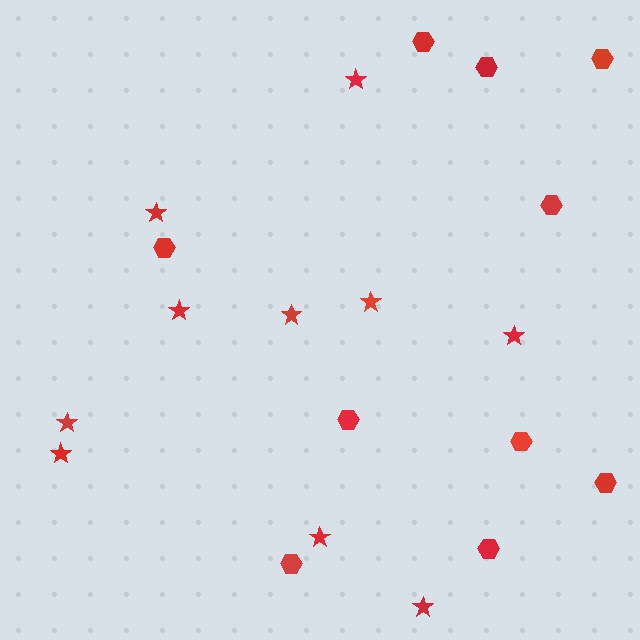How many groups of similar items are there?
There are 2 groups: one group of hexagons (10) and one group of stars (10).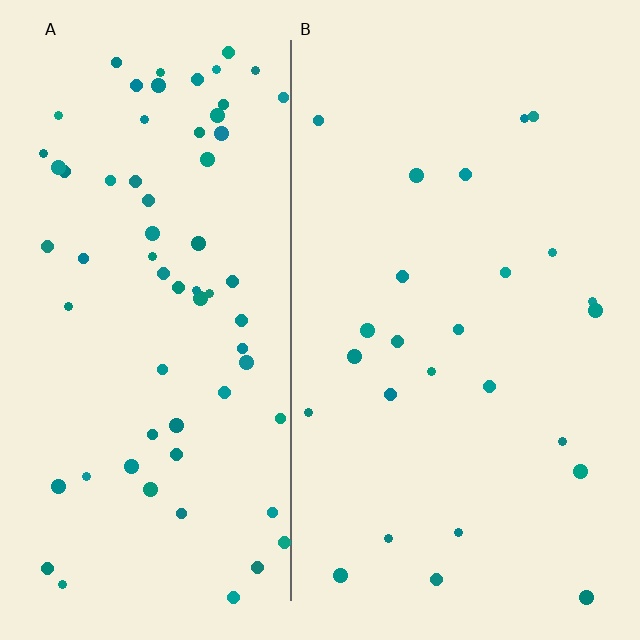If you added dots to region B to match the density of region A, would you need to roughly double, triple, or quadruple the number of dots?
Approximately triple.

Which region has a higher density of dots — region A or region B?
A (the left).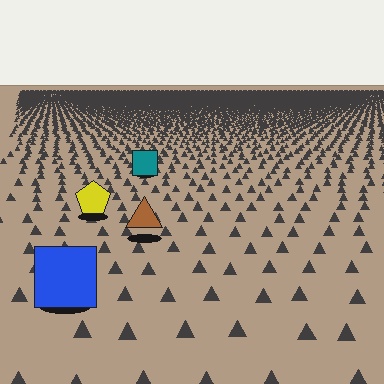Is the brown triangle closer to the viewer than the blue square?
No. The blue square is closer — you can tell from the texture gradient: the ground texture is coarser near it.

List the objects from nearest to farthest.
From nearest to farthest: the blue square, the brown triangle, the yellow pentagon, the teal square.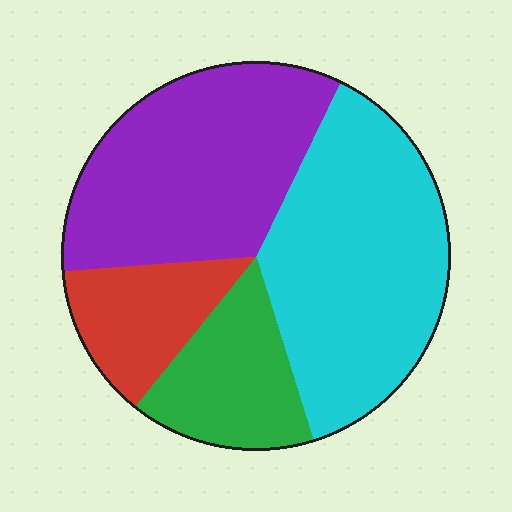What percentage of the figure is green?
Green covers about 15% of the figure.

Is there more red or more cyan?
Cyan.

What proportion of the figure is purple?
Purple takes up between a quarter and a half of the figure.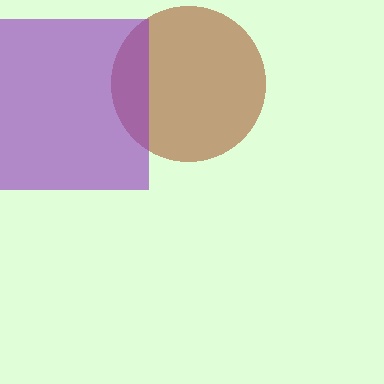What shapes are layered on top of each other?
The layered shapes are: a brown circle, a purple square.